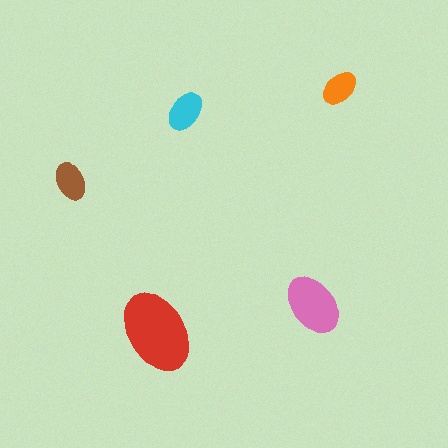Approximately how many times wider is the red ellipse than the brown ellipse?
About 2 times wider.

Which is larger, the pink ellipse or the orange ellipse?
The pink one.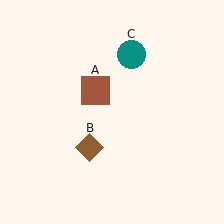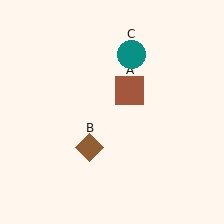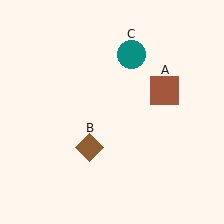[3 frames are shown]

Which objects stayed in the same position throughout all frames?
Brown diamond (object B) and teal circle (object C) remained stationary.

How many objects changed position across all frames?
1 object changed position: brown square (object A).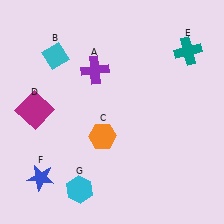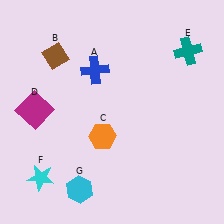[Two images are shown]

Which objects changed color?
A changed from purple to blue. B changed from cyan to brown. F changed from blue to cyan.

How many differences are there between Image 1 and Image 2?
There are 3 differences between the two images.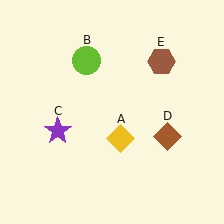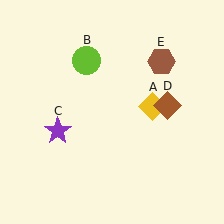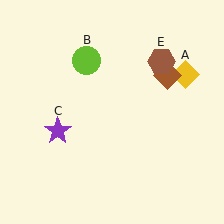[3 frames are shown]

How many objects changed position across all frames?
2 objects changed position: yellow diamond (object A), brown diamond (object D).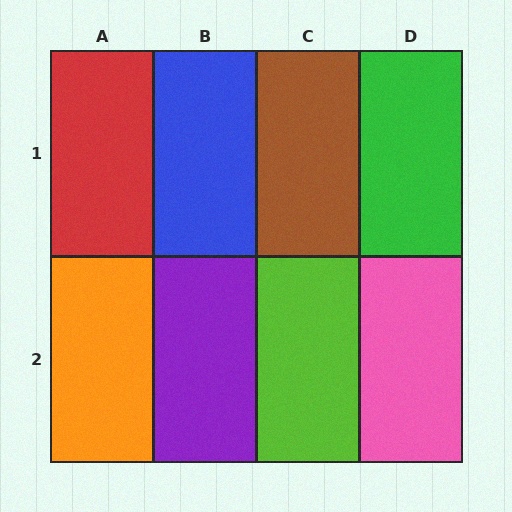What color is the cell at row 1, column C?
Brown.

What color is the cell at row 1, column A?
Red.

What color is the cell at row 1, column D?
Green.